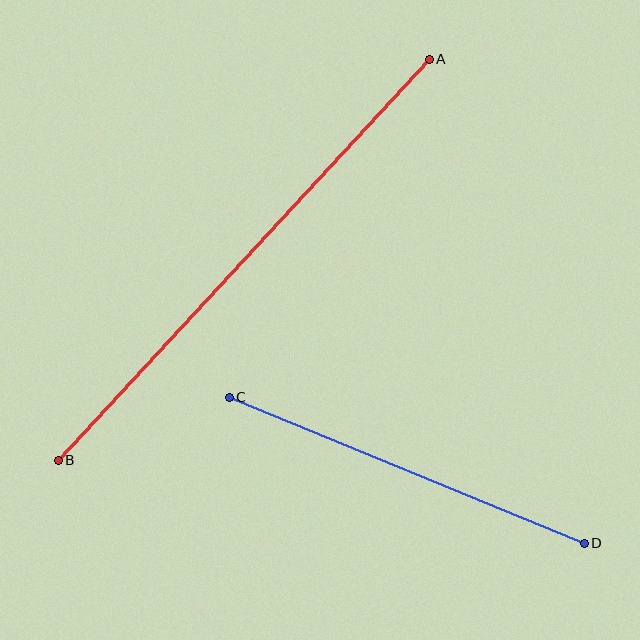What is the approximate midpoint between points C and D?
The midpoint is at approximately (407, 470) pixels.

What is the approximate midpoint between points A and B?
The midpoint is at approximately (244, 260) pixels.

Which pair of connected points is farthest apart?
Points A and B are farthest apart.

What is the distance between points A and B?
The distance is approximately 546 pixels.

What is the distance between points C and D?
The distance is approximately 383 pixels.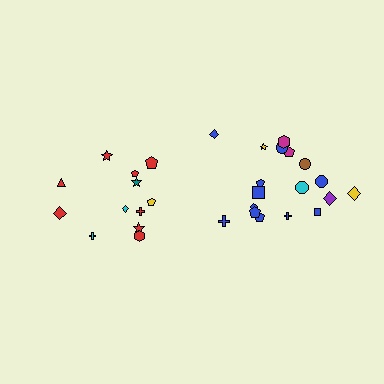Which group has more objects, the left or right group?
The right group.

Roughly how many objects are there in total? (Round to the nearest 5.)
Roughly 30 objects in total.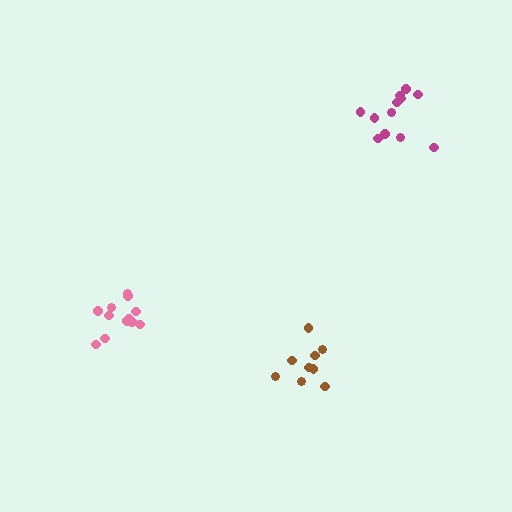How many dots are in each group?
Group 1: 12 dots, Group 2: 9 dots, Group 3: 12 dots (33 total).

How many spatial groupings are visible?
There are 3 spatial groupings.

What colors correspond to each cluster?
The clusters are colored: pink, brown, magenta.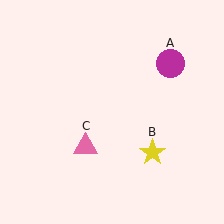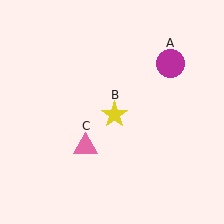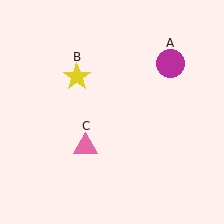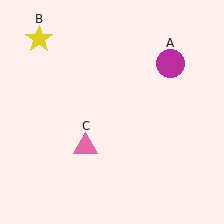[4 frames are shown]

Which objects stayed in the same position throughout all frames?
Magenta circle (object A) and pink triangle (object C) remained stationary.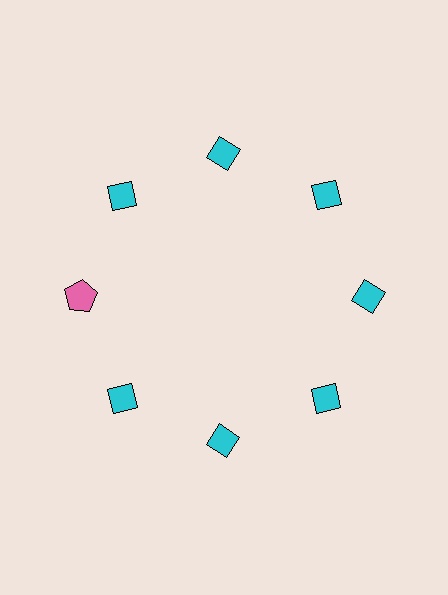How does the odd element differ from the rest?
It differs in both color (pink instead of cyan) and shape (pentagon instead of diamond).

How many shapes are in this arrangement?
There are 8 shapes arranged in a ring pattern.